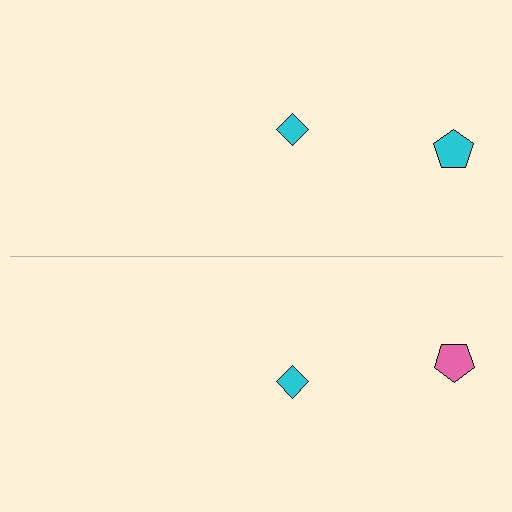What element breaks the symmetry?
The pink pentagon on the bottom side breaks the symmetry — its mirror counterpart is cyan.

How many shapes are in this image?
There are 4 shapes in this image.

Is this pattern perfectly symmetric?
No, the pattern is not perfectly symmetric. The pink pentagon on the bottom side breaks the symmetry — its mirror counterpart is cyan.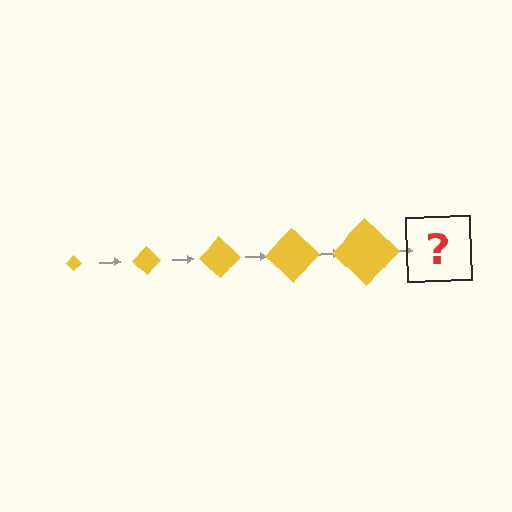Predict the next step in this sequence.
The next step is a yellow diamond, larger than the previous one.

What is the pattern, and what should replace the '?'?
The pattern is that the diamond gets progressively larger each step. The '?' should be a yellow diamond, larger than the previous one.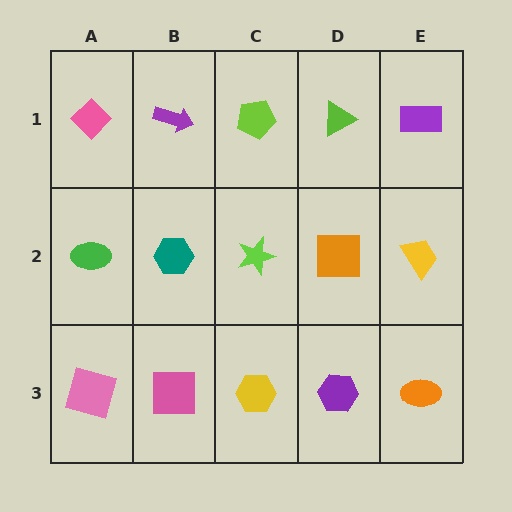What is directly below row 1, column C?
A lime star.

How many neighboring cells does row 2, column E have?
3.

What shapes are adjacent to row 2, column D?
A lime triangle (row 1, column D), a purple hexagon (row 3, column D), a lime star (row 2, column C), a yellow trapezoid (row 2, column E).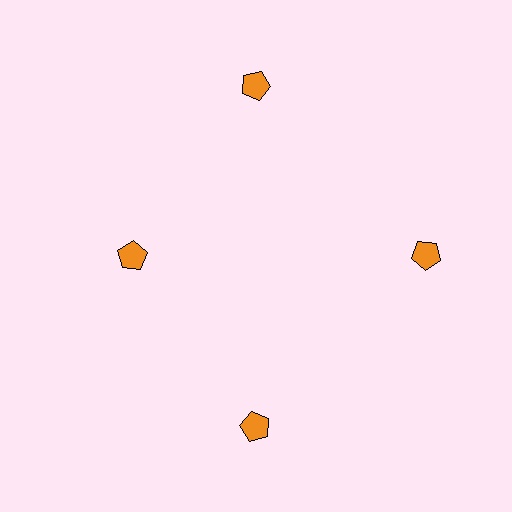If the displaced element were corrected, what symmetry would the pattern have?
It would have 4-fold rotational symmetry — the pattern would map onto itself every 90 degrees.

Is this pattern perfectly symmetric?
No. The 4 orange pentagons are arranged in a ring, but one element near the 9 o'clock position is pulled inward toward the center, breaking the 4-fold rotational symmetry.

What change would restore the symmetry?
The symmetry would be restored by moving it outward, back onto the ring so that all 4 pentagons sit at equal angles and equal distance from the center.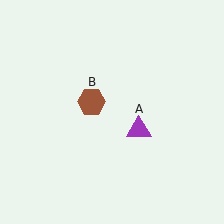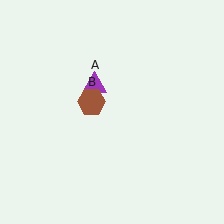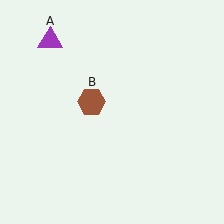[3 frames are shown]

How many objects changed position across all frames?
1 object changed position: purple triangle (object A).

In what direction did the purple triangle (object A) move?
The purple triangle (object A) moved up and to the left.